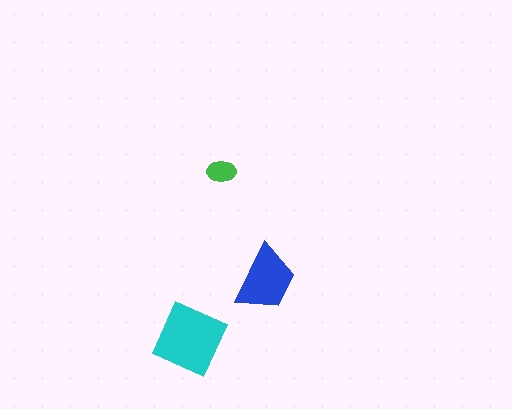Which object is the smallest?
The green ellipse.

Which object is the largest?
The cyan diamond.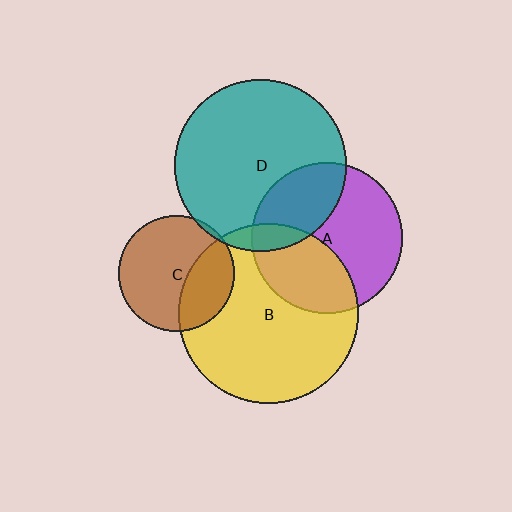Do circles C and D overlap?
Yes.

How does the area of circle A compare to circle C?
Approximately 1.7 times.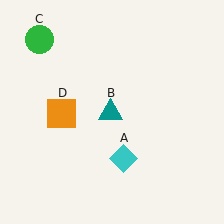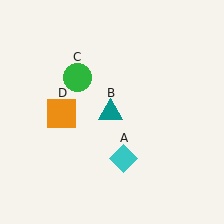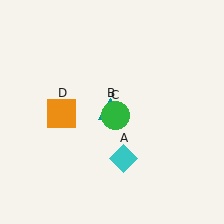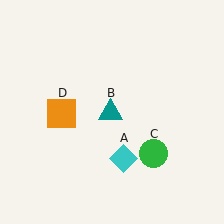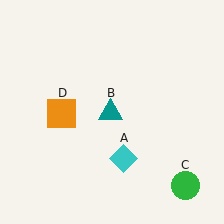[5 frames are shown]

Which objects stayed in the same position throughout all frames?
Cyan diamond (object A) and teal triangle (object B) and orange square (object D) remained stationary.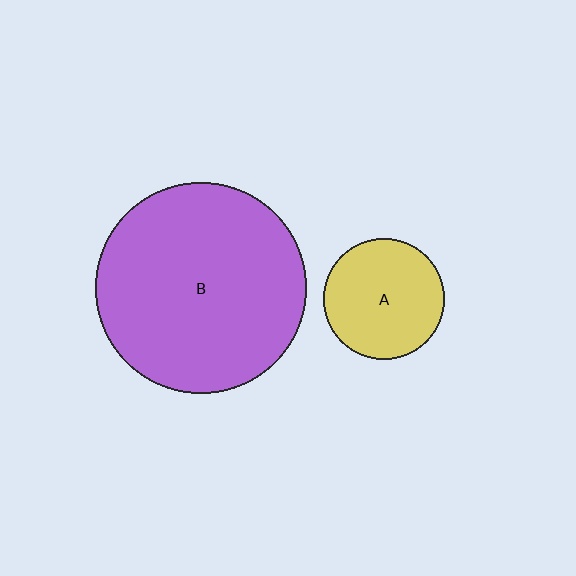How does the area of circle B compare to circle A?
Approximately 3.0 times.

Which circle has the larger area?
Circle B (purple).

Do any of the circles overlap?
No, none of the circles overlap.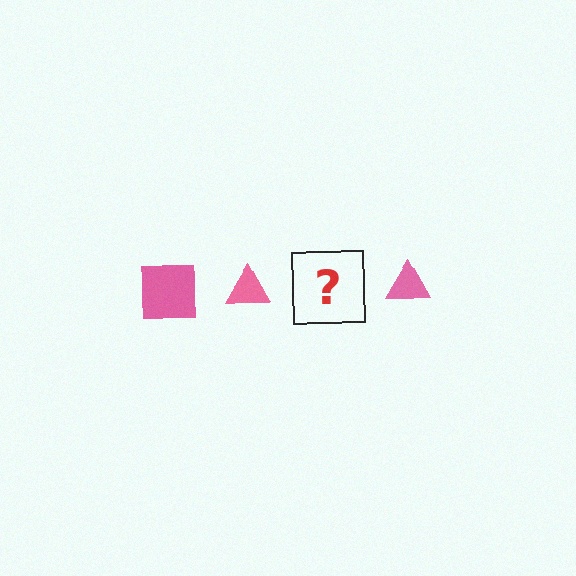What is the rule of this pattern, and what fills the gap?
The rule is that the pattern cycles through square, triangle shapes in pink. The gap should be filled with a pink square.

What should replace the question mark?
The question mark should be replaced with a pink square.